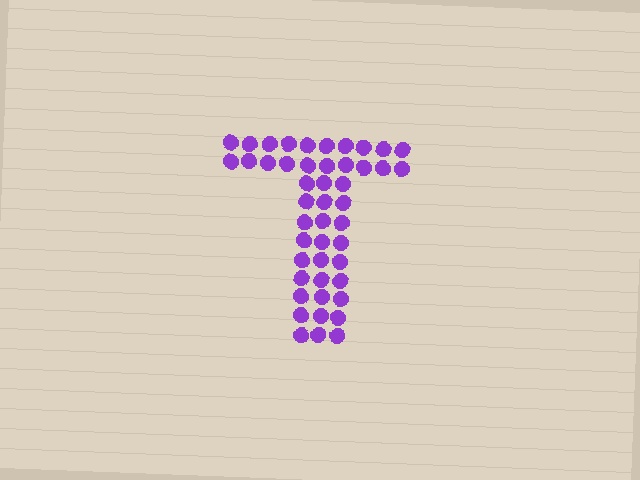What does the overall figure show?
The overall figure shows the letter T.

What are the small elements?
The small elements are circles.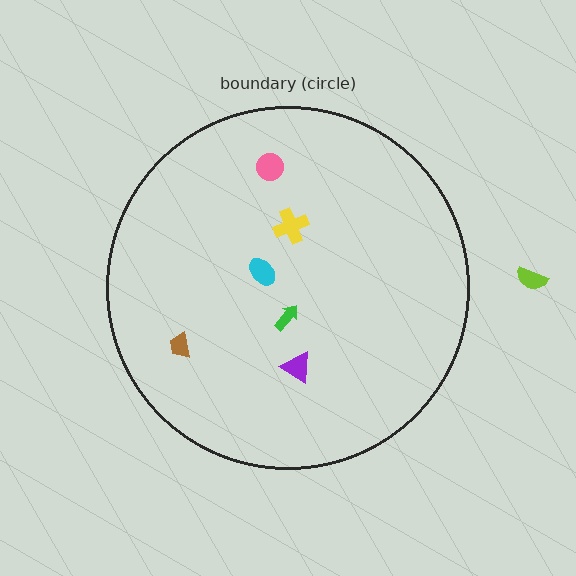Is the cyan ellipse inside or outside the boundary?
Inside.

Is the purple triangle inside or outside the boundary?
Inside.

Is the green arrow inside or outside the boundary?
Inside.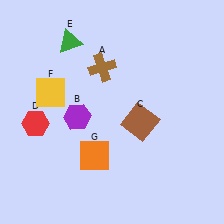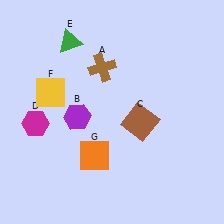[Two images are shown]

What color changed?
The hexagon (D) changed from red in Image 1 to magenta in Image 2.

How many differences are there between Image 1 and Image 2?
There is 1 difference between the two images.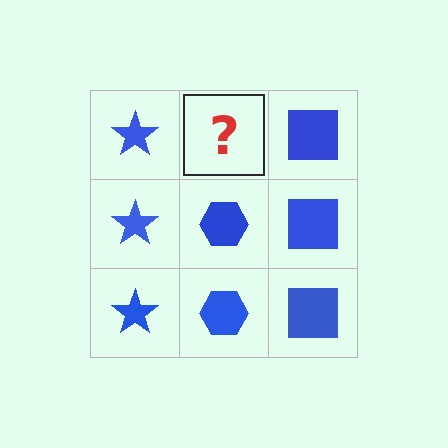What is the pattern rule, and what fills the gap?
The rule is that each column has a consistent shape. The gap should be filled with a blue hexagon.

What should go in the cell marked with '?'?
The missing cell should contain a blue hexagon.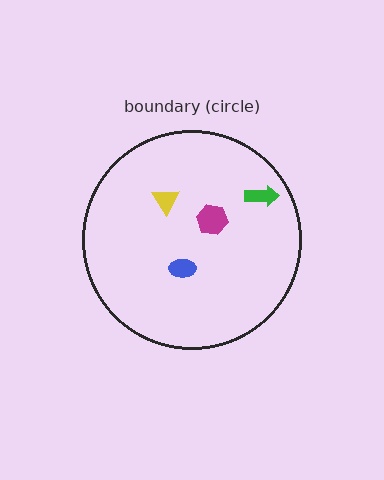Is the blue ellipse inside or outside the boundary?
Inside.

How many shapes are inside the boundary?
4 inside, 0 outside.